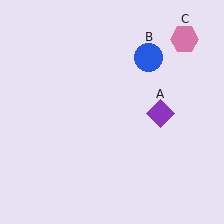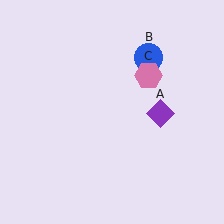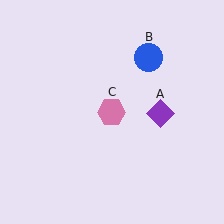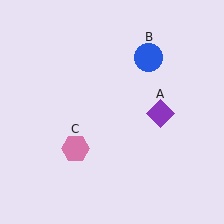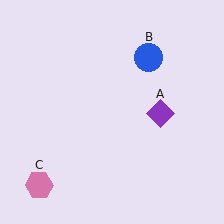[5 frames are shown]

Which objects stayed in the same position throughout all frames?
Purple diamond (object A) and blue circle (object B) remained stationary.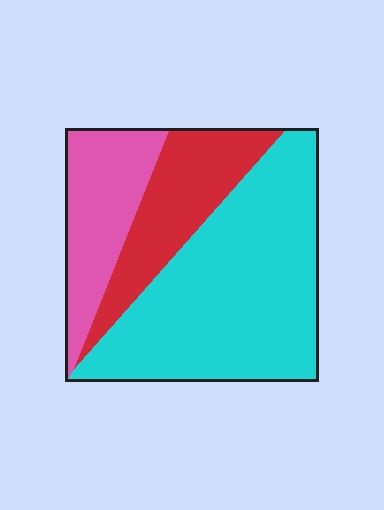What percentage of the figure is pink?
Pink takes up about one fifth (1/5) of the figure.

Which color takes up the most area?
Cyan, at roughly 55%.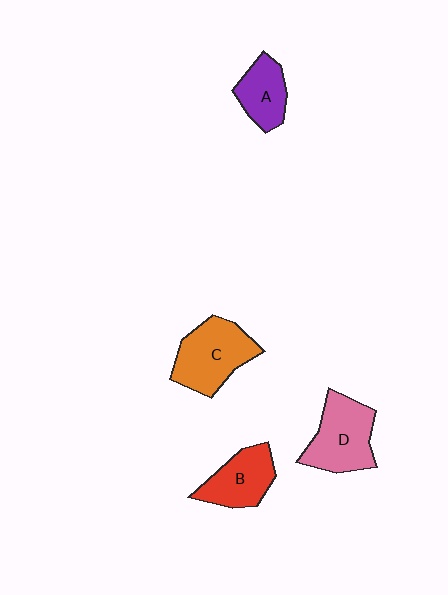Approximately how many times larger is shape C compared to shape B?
Approximately 1.3 times.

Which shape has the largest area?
Shape C (orange).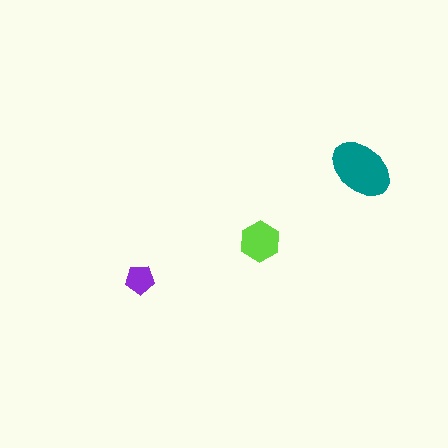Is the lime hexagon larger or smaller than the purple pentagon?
Larger.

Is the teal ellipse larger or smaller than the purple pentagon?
Larger.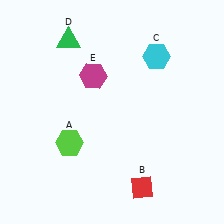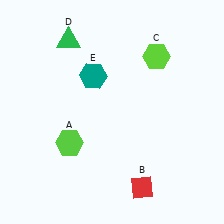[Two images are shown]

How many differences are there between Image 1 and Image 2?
There are 2 differences between the two images.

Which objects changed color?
C changed from cyan to lime. E changed from magenta to teal.